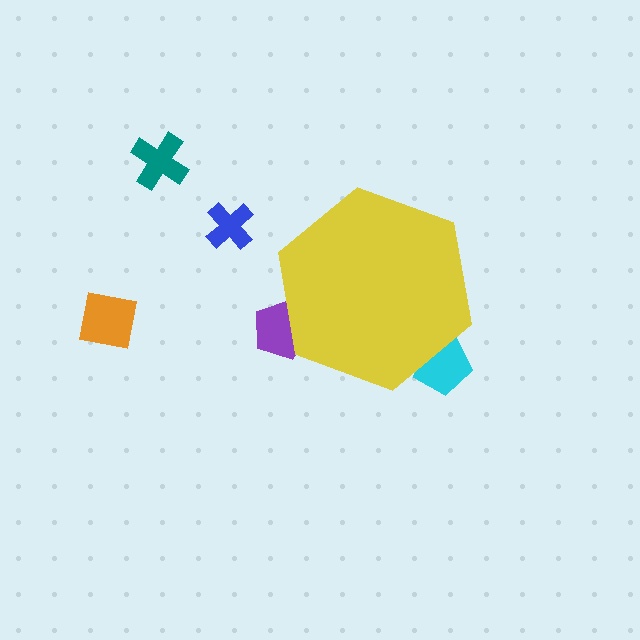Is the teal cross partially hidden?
No, the teal cross is fully visible.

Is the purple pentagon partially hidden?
Yes, the purple pentagon is partially hidden behind the yellow hexagon.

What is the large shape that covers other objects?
A yellow hexagon.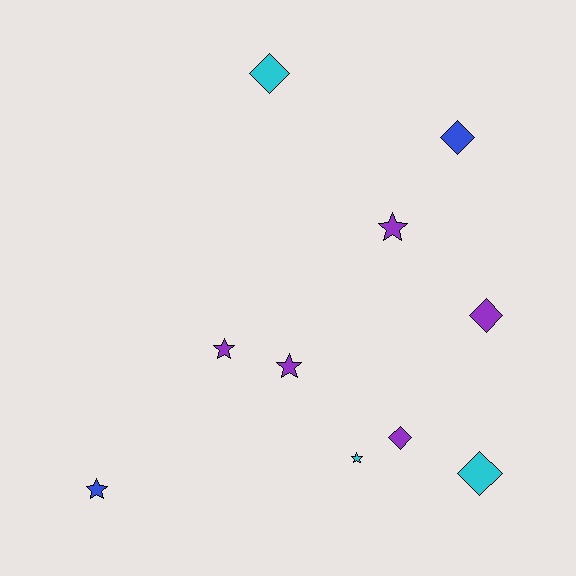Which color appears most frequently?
Purple, with 5 objects.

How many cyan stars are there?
There is 1 cyan star.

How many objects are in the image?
There are 10 objects.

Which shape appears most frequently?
Star, with 5 objects.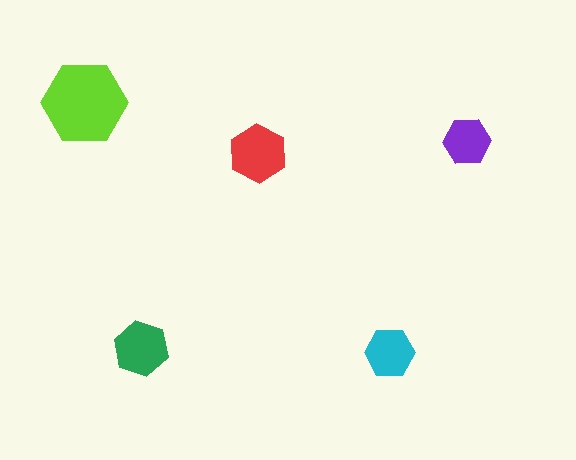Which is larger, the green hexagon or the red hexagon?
The red one.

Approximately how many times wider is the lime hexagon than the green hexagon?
About 1.5 times wider.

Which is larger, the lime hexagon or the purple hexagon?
The lime one.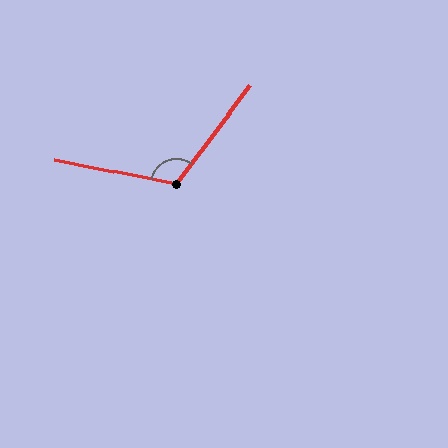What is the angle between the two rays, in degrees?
Approximately 116 degrees.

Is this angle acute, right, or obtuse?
It is obtuse.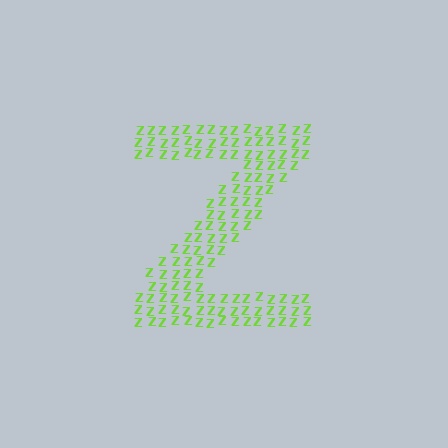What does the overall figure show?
The overall figure shows the letter Z.